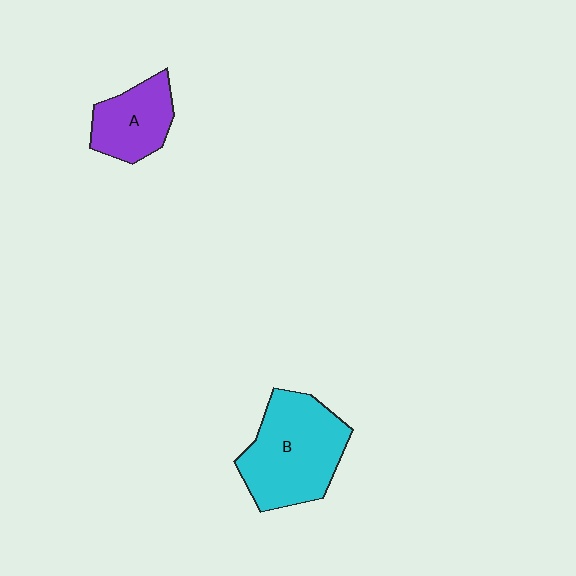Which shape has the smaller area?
Shape A (purple).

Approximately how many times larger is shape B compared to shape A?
Approximately 1.8 times.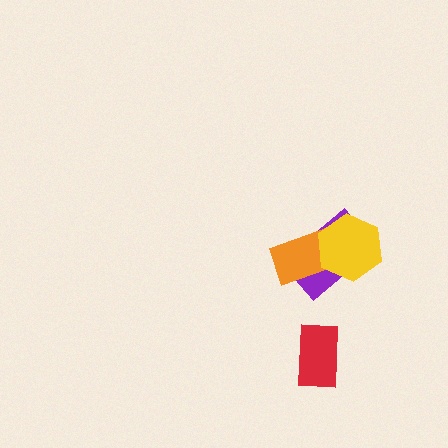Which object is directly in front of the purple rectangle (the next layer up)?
The orange rectangle is directly in front of the purple rectangle.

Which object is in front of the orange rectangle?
The yellow hexagon is in front of the orange rectangle.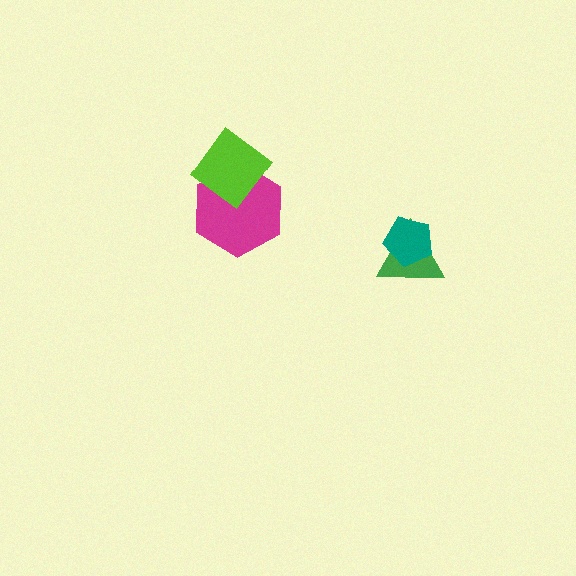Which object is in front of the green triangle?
The teal pentagon is in front of the green triangle.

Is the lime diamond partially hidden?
No, no other shape covers it.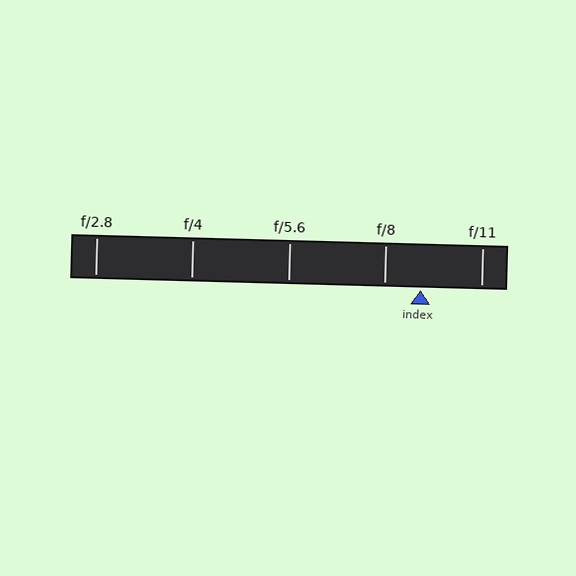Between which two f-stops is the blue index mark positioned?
The index mark is between f/8 and f/11.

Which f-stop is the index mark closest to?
The index mark is closest to f/8.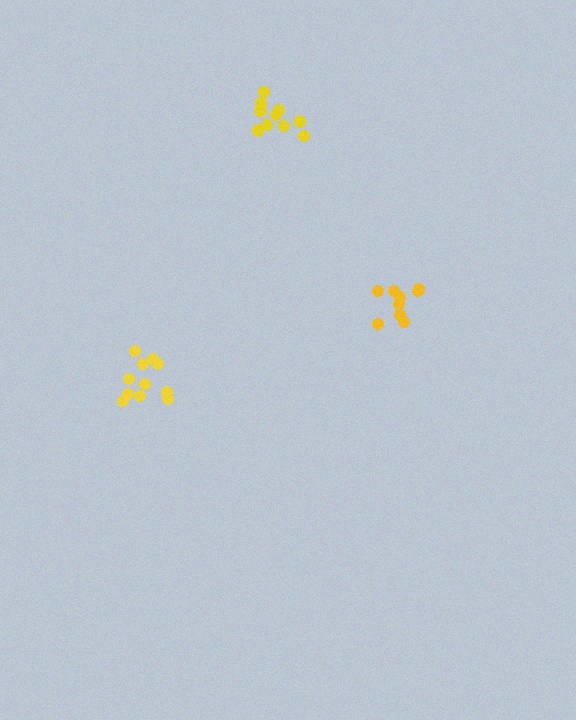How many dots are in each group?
Group 1: 10 dots, Group 2: 9 dots, Group 3: 11 dots (30 total).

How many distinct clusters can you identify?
There are 3 distinct clusters.